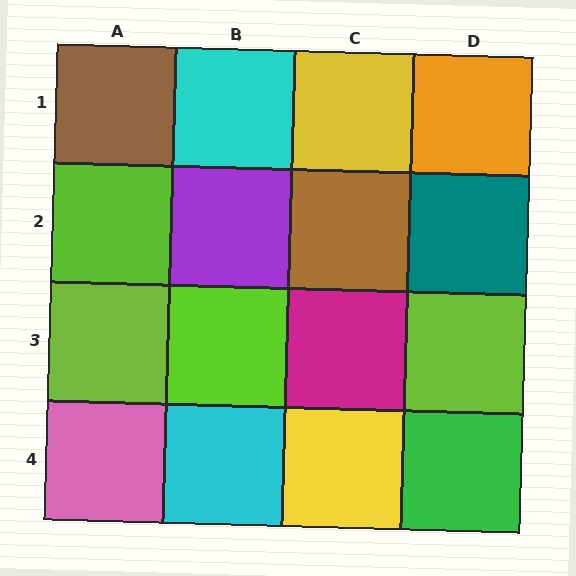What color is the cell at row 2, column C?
Brown.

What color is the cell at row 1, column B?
Cyan.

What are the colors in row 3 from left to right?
Lime, lime, magenta, lime.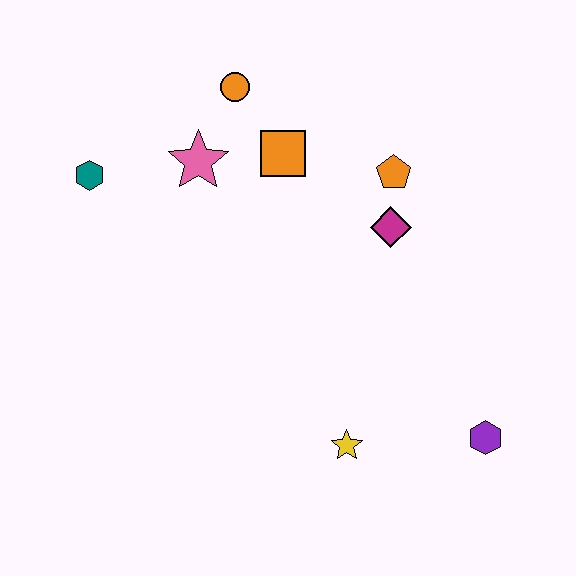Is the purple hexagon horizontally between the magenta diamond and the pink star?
No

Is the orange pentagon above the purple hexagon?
Yes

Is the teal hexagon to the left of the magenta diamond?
Yes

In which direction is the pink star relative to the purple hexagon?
The pink star is to the left of the purple hexagon.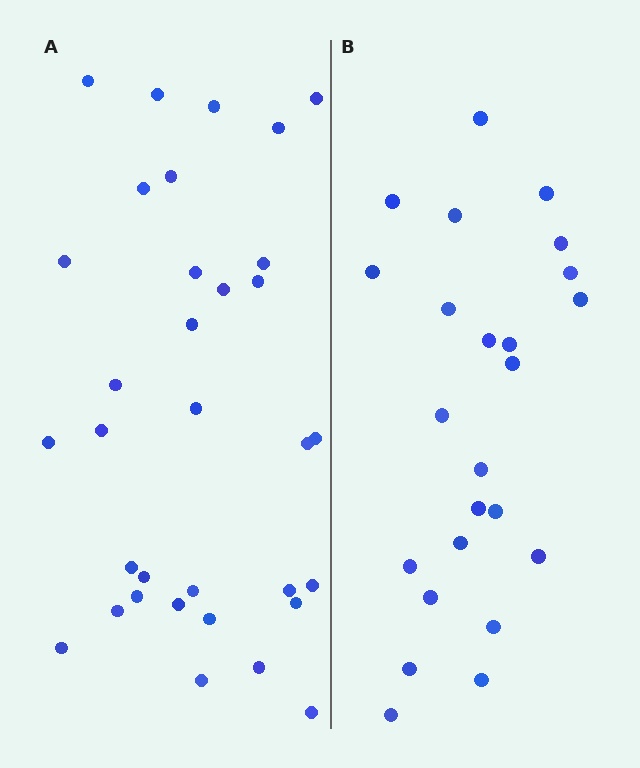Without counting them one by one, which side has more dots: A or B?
Region A (the left region) has more dots.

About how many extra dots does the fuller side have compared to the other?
Region A has roughly 8 or so more dots than region B.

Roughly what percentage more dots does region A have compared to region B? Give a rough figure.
About 40% more.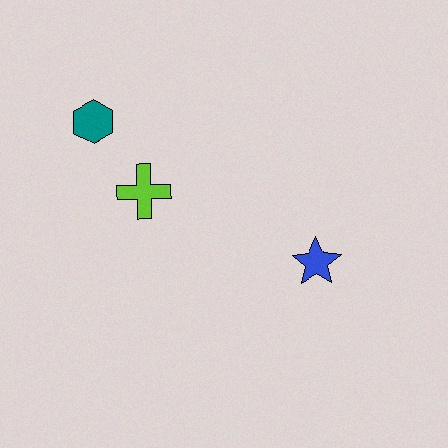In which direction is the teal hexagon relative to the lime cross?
The teal hexagon is above the lime cross.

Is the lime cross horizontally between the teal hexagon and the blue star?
Yes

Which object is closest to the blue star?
The lime cross is closest to the blue star.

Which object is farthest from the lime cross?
The blue star is farthest from the lime cross.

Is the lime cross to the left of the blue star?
Yes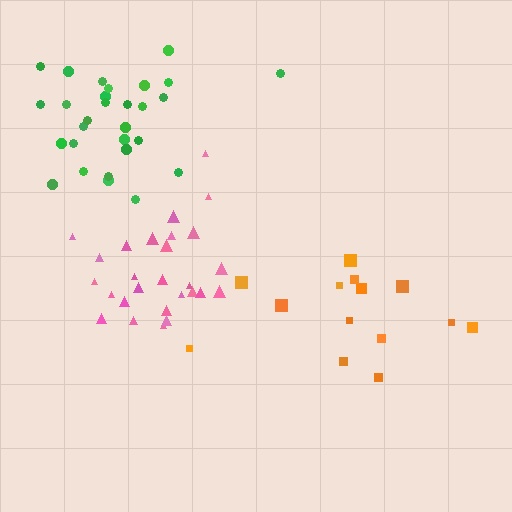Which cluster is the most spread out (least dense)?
Orange.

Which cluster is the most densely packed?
Pink.